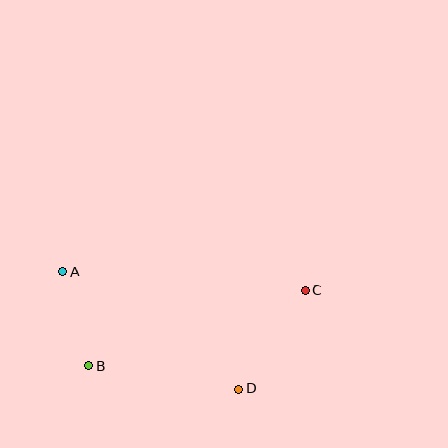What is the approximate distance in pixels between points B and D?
The distance between B and D is approximately 151 pixels.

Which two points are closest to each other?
Points A and B are closest to each other.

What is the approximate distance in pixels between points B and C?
The distance between B and C is approximately 229 pixels.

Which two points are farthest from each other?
Points A and C are farthest from each other.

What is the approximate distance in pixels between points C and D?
The distance between C and D is approximately 119 pixels.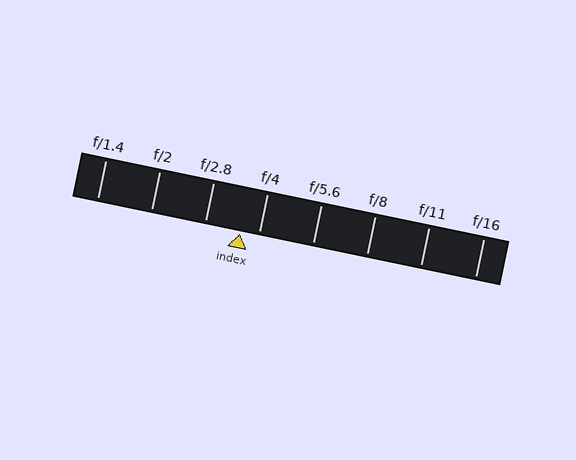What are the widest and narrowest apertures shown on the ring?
The widest aperture shown is f/1.4 and the narrowest is f/16.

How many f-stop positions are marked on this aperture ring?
There are 8 f-stop positions marked.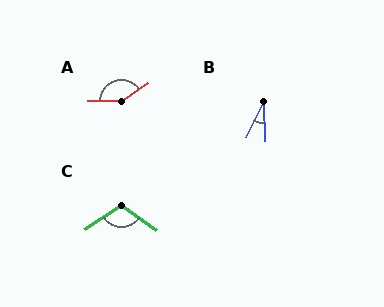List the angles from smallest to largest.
B (28°), C (111°), A (145°).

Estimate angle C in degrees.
Approximately 111 degrees.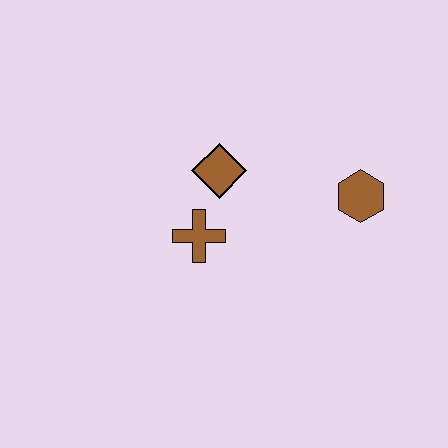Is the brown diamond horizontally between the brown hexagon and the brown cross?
Yes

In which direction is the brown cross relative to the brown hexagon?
The brown cross is to the left of the brown hexagon.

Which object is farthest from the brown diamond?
The brown hexagon is farthest from the brown diamond.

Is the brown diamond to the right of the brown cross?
Yes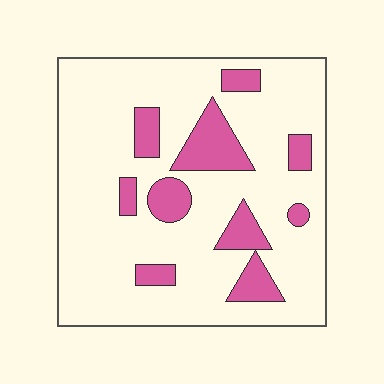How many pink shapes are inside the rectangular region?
10.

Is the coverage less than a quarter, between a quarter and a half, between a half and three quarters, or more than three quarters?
Less than a quarter.